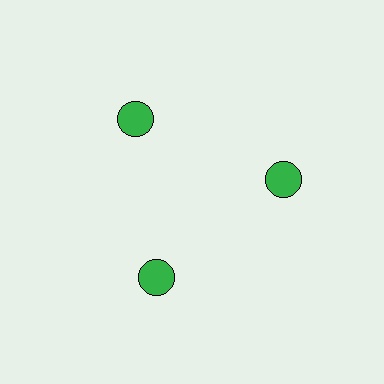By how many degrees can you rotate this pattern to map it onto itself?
The pattern maps onto itself every 120 degrees of rotation.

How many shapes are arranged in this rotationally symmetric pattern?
There are 3 shapes, arranged in 3 groups of 1.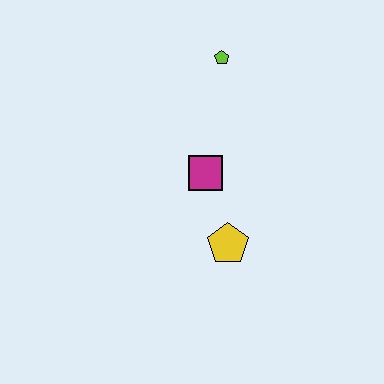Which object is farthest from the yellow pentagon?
The lime pentagon is farthest from the yellow pentagon.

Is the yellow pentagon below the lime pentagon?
Yes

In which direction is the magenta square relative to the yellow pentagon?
The magenta square is above the yellow pentagon.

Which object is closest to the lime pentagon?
The magenta square is closest to the lime pentagon.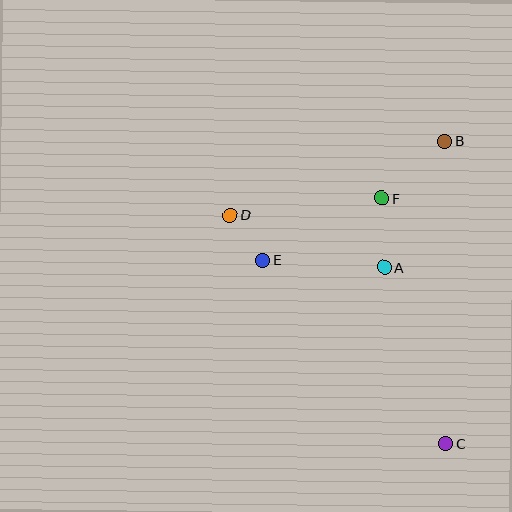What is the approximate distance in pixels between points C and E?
The distance between C and E is approximately 259 pixels.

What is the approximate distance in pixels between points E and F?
The distance between E and F is approximately 134 pixels.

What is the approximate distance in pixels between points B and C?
The distance between B and C is approximately 303 pixels.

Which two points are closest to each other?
Points D and E are closest to each other.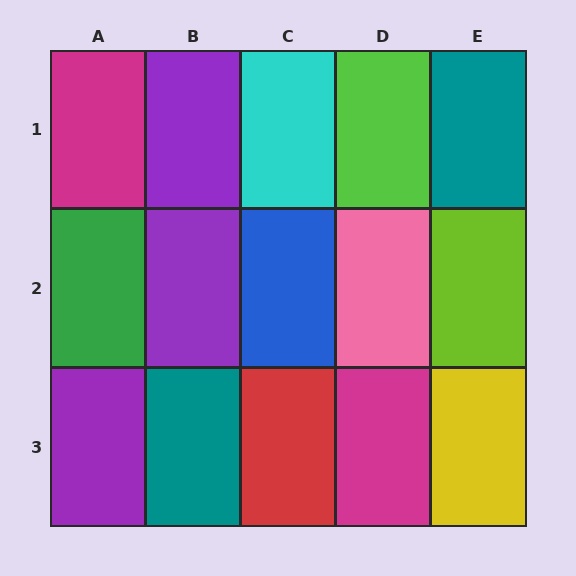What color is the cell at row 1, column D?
Lime.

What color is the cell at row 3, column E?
Yellow.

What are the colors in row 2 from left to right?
Green, purple, blue, pink, lime.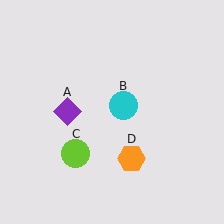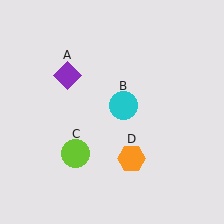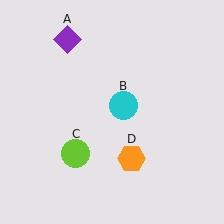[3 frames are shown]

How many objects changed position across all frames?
1 object changed position: purple diamond (object A).